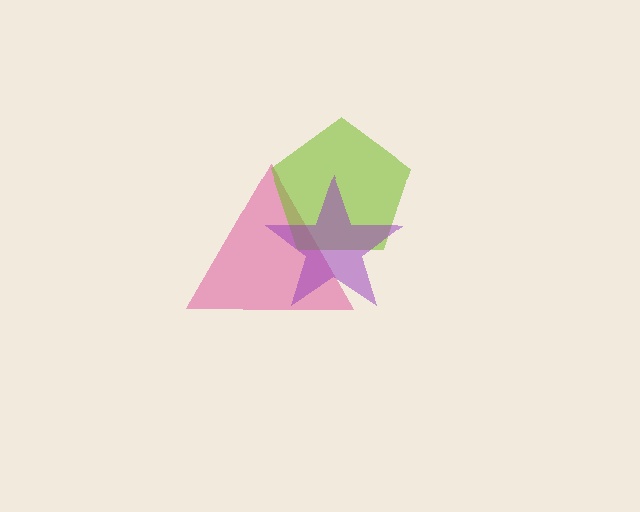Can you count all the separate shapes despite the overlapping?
Yes, there are 3 separate shapes.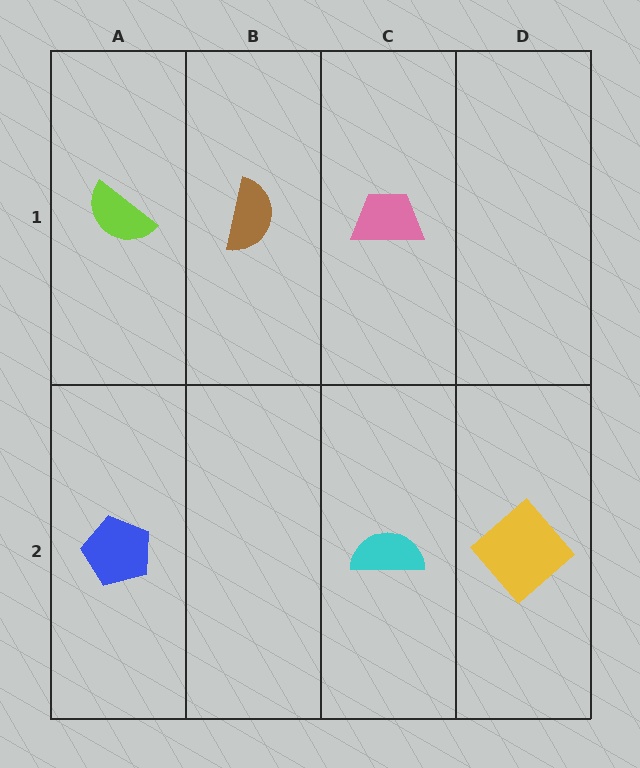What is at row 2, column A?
A blue pentagon.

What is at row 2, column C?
A cyan semicircle.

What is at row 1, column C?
A pink trapezoid.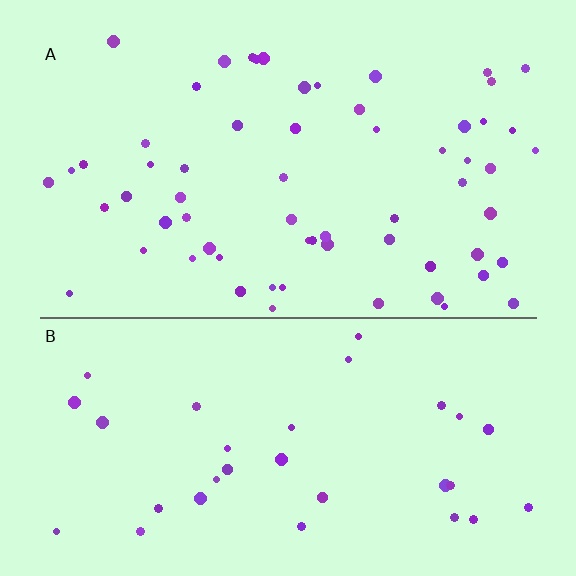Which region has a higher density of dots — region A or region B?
A (the top).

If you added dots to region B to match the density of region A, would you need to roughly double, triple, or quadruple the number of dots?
Approximately double.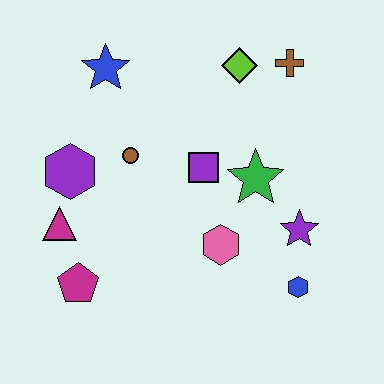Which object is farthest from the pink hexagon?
The blue star is farthest from the pink hexagon.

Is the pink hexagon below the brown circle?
Yes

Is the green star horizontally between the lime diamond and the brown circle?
No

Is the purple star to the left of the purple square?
No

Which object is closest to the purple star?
The blue hexagon is closest to the purple star.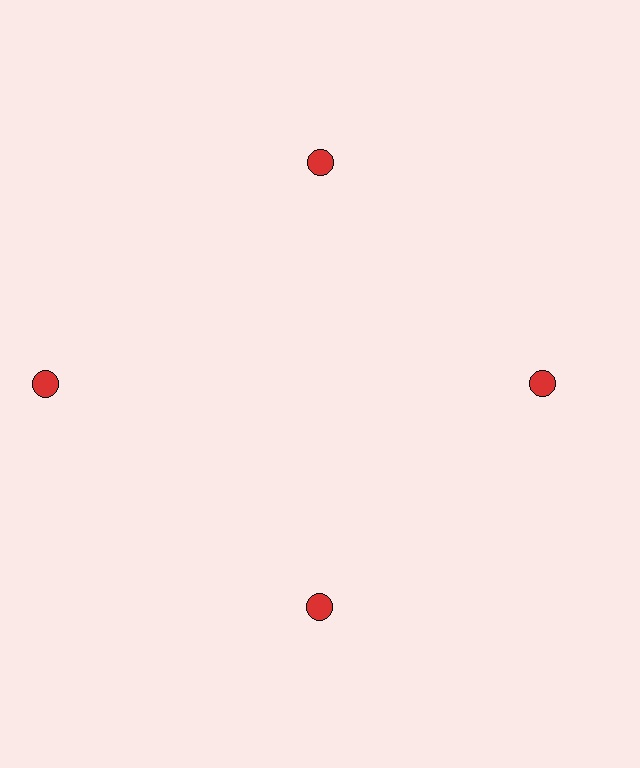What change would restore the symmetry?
The symmetry would be restored by moving it inward, back onto the ring so that all 4 circles sit at equal angles and equal distance from the center.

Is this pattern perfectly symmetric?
No. The 4 red circles are arranged in a ring, but one element near the 9 o'clock position is pushed outward from the center, breaking the 4-fold rotational symmetry.